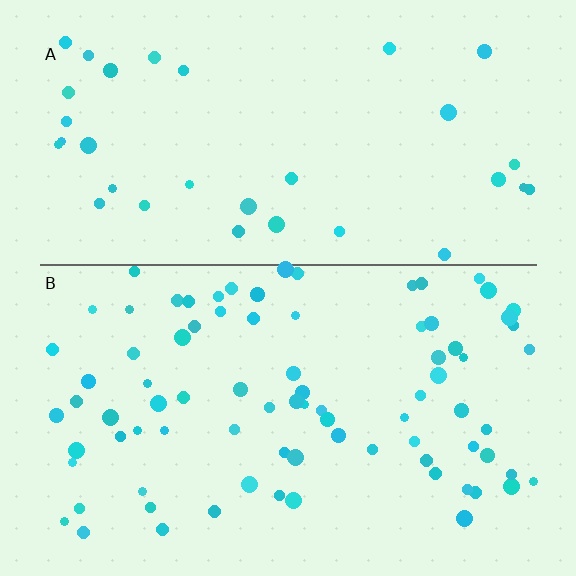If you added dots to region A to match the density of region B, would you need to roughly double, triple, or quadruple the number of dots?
Approximately double.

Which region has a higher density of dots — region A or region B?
B (the bottom).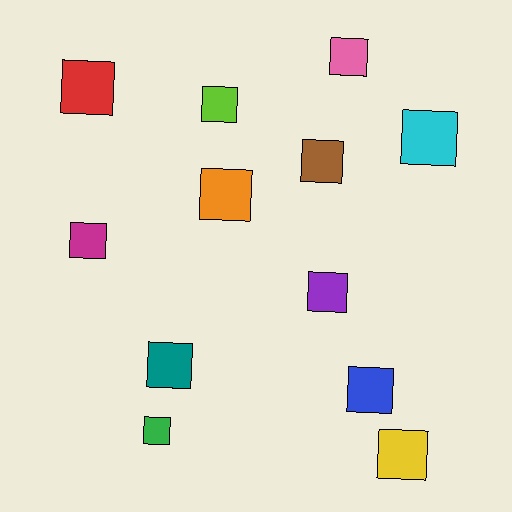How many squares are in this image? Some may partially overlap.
There are 12 squares.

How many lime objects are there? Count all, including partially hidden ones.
There is 1 lime object.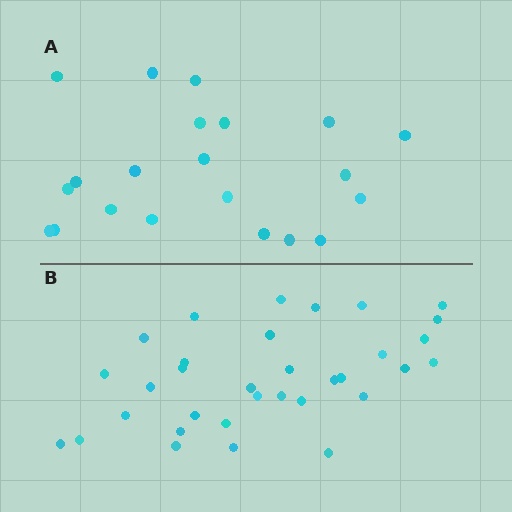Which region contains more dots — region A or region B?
Region B (the bottom region) has more dots.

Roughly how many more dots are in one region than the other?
Region B has roughly 12 or so more dots than region A.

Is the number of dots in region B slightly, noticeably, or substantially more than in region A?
Region B has substantially more. The ratio is roughly 1.6 to 1.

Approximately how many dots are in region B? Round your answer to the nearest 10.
About 30 dots. (The exact count is 33, which rounds to 30.)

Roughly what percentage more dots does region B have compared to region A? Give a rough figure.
About 55% more.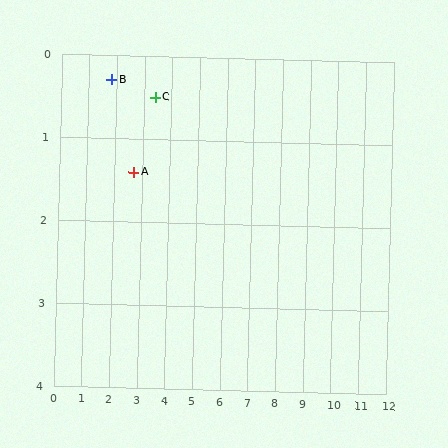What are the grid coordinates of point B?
Point B is at approximately (1.8, 0.3).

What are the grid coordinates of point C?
Point C is at approximately (3.4, 0.5).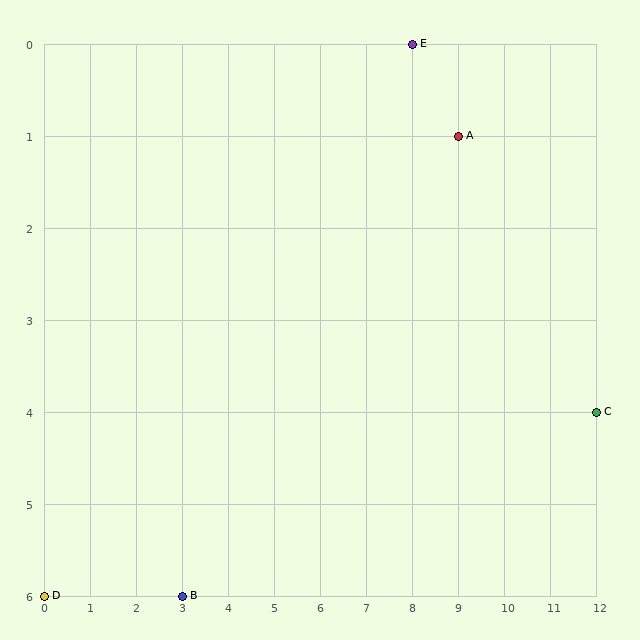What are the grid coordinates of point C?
Point C is at grid coordinates (12, 4).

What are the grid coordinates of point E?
Point E is at grid coordinates (8, 0).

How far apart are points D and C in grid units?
Points D and C are 12 columns and 2 rows apart (about 12.2 grid units diagonally).